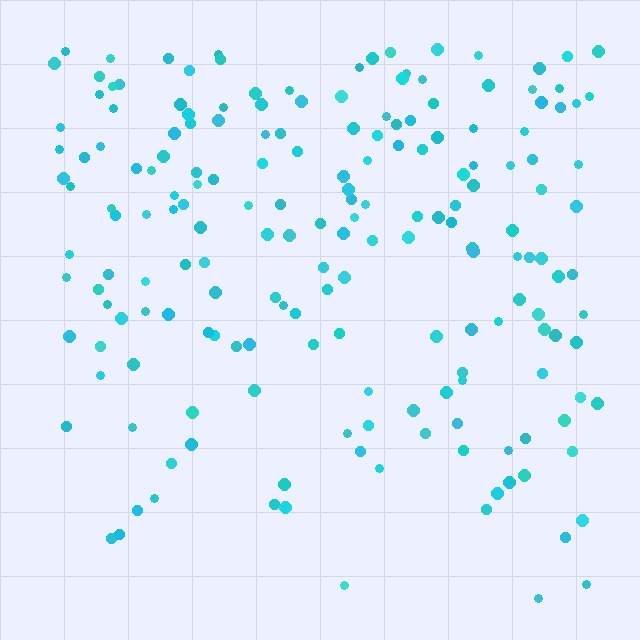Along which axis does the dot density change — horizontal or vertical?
Vertical.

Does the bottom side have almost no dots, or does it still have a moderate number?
Still a moderate number, just noticeably fewer than the top.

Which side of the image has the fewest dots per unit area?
The bottom.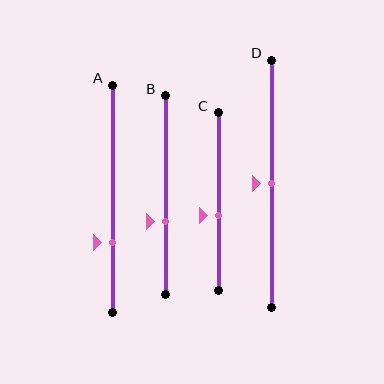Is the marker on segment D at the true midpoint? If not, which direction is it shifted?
Yes, the marker on segment D is at the true midpoint.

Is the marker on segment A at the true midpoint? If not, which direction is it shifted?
No, the marker on segment A is shifted downward by about 19% of the segment length.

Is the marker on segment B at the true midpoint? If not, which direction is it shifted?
No, the marker on segment B is shifted downward by about 13% of the segment length.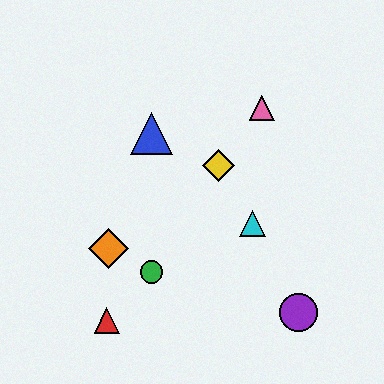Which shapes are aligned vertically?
The blue triangle, the green circle are aligned vertically.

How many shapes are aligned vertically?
2 shapes (the blue triangle, the green circle) are aligned vertically.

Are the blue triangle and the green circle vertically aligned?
Yes, both are at x≈152.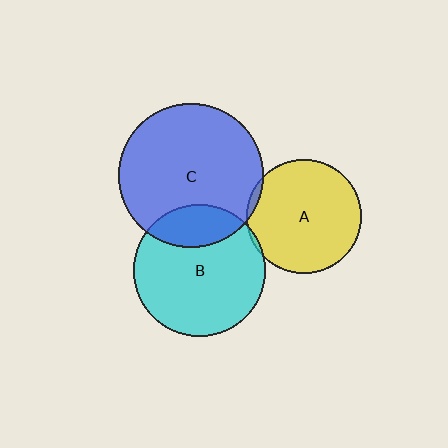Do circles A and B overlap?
Yes.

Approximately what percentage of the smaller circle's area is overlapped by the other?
Approximately 5%.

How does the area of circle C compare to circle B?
Approximately 1.2 times.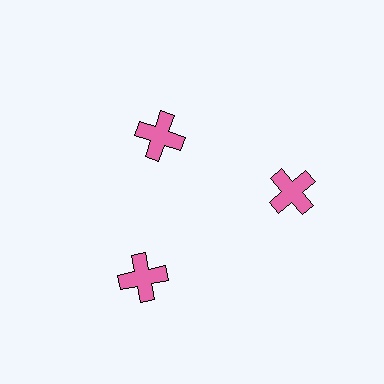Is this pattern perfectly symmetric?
No. The 3 pink crosses are arranged in a ring, but one element near the 11 o'clock position is pulled inward toward the center, breaking the 3-fold rotational symmetry.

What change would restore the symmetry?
The symmetry would be restored by moving it outward, back onto the ring so that all 3 crosses sit at equal angles and equal distance from the center.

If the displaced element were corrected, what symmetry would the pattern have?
It would have 3-fold rotational symmetry — the pattern would map onto itself every 120 degrees.